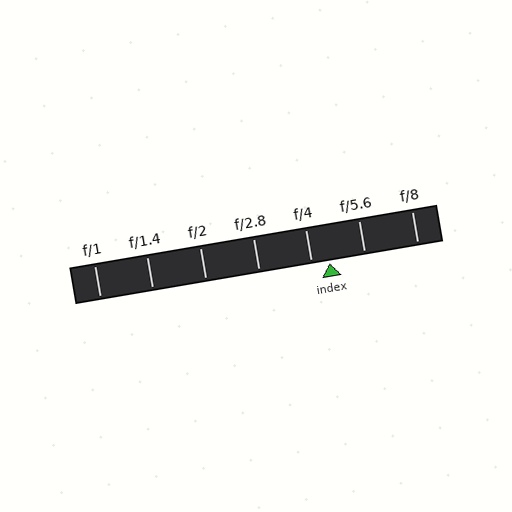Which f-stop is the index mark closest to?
The index mark is closest to f/4.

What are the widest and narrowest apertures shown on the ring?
The widest aperture shown is f/1 and the narrowest is f/8.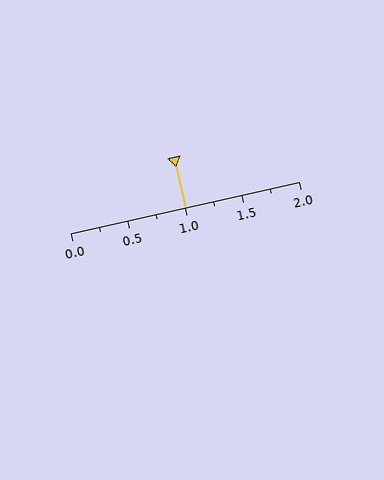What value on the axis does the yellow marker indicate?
The marker indicates approximately 1.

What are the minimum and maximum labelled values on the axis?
The axis runs from 0.0 to 2.0.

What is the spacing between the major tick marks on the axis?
The major ticks are spaced 0.5 apart.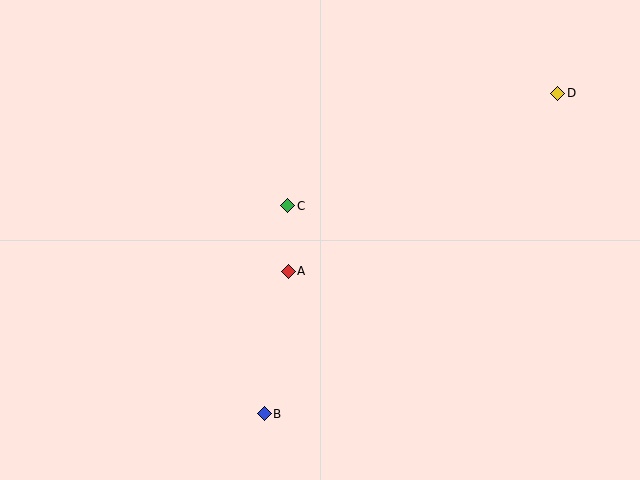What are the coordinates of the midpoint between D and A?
The midpoint between D and A is at (423, 182).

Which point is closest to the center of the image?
Point A at (288, 271) is closest to the center.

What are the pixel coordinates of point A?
Point A is at (288, 271).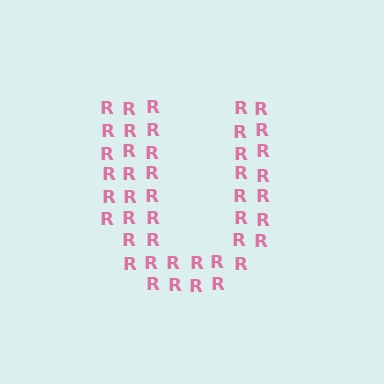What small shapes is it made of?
It is made of small letter R's.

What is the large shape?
The large shape is the letter U.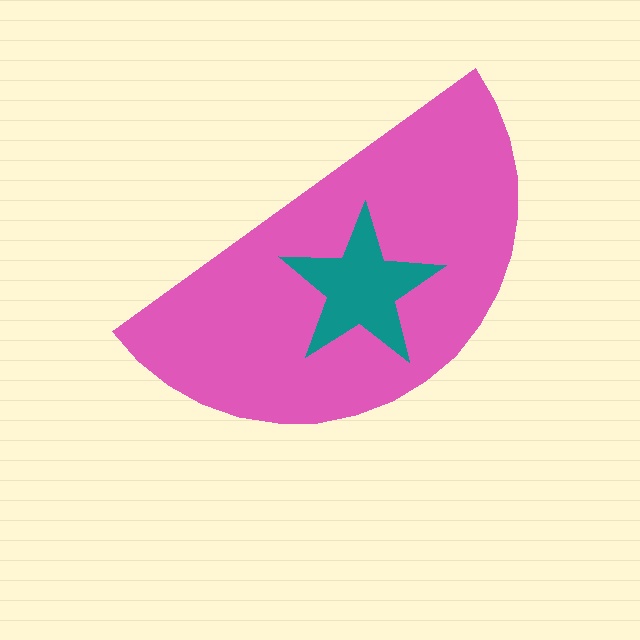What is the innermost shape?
The teal star.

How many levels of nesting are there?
2.